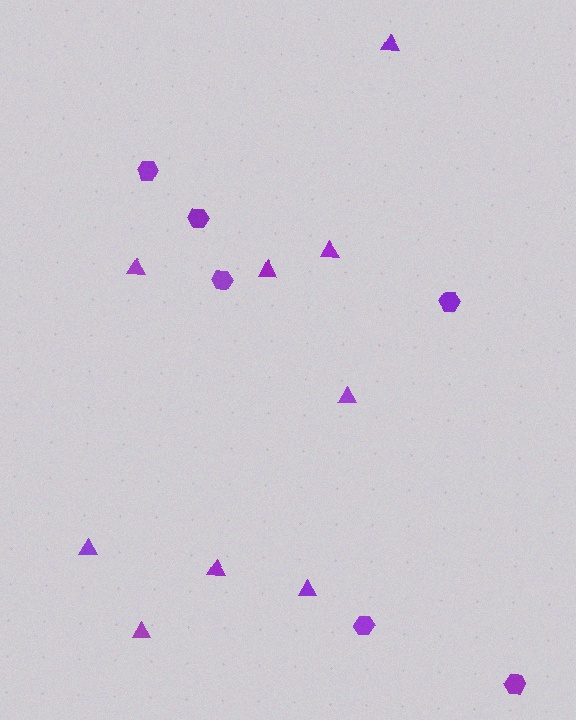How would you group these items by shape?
There are 2 groups: one group of hexagons (6) and one group of triangles (9).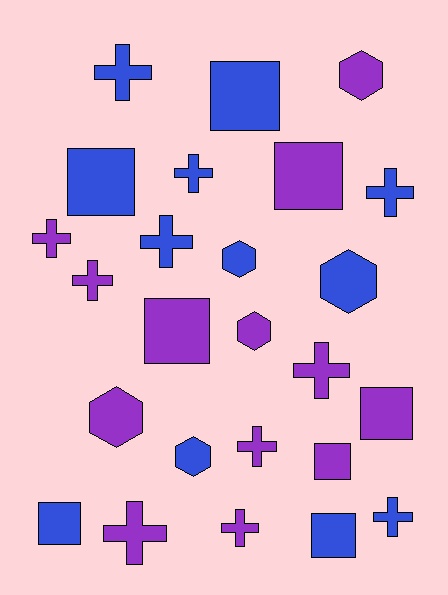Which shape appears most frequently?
Cross, with 11 objects.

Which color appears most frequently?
Purple, with 13 objects.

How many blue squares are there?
There are 4 blue squares.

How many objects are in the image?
There are 25 objects.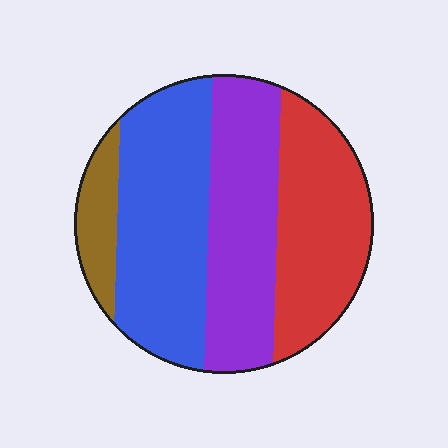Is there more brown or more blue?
Blue.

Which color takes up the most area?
Blue, at roughly 35%.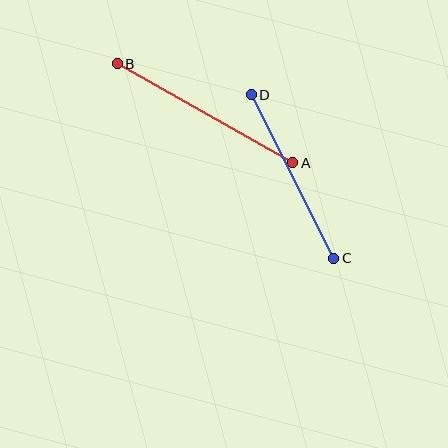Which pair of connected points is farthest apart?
Points A and B are farthest apart.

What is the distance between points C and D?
The distance is approximately 183 pixels.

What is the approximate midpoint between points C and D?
The midpoint is at approximately (293, 177) pixels.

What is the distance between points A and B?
The distance is approximately 202 pixels.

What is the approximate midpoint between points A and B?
The midpoint is at approximately (205, 113) pixels.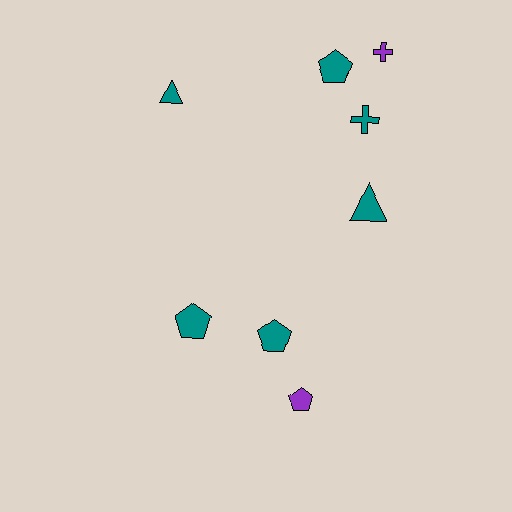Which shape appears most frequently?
Pentagon, with 4 objects.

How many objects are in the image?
There are 8 objects.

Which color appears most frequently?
Teal, with 6 objects.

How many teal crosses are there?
There is 1 teal cross.